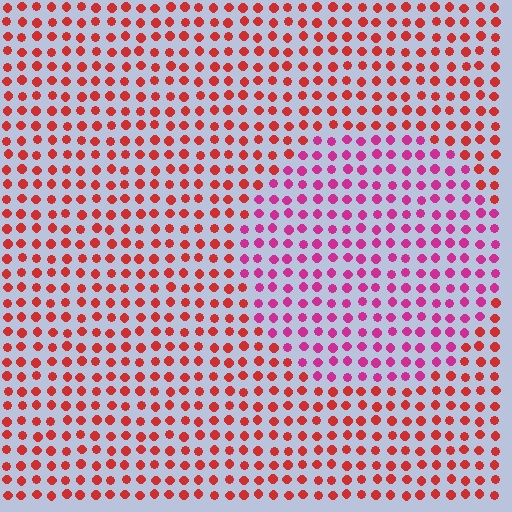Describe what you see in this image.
The image is filled with small red elements in a uniform arrangement. A circle-shaped region is visible where the elements are tinted to a slightly different hue, forming a subtle color boundary.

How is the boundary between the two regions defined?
The boundary is defined purely by a slight shift in hue (about 39 degrees). Spacing, size, and orientation are identical on both sides.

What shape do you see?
I see a circle.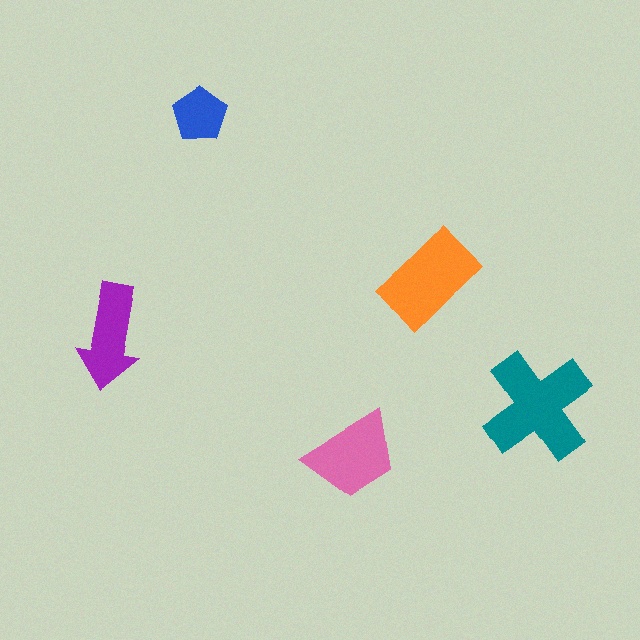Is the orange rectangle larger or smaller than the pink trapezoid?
Larger.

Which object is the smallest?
The blue pentagon.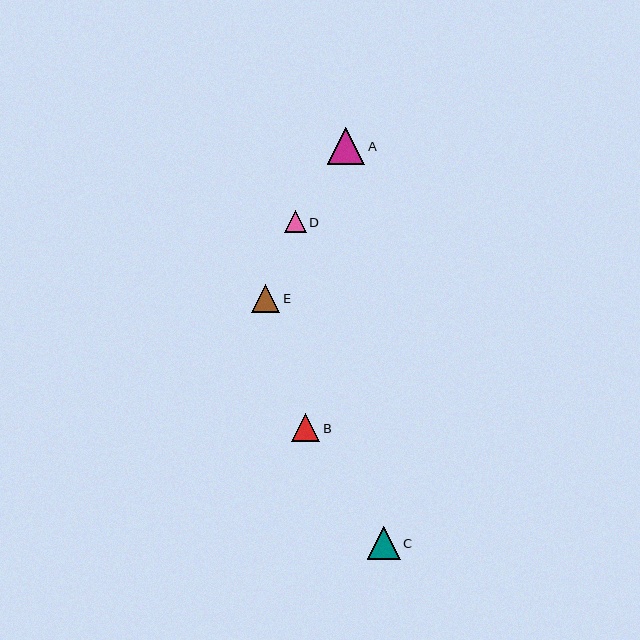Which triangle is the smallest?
Triangle D is the smallest with a size of approximately 22 pixels.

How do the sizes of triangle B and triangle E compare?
Triangle B and triangle E are approximately the same size.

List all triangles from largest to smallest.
From largest to smallest: A, C, B, E, D.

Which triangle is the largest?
Triangle A is the largest with a size of approximately 37 pixels.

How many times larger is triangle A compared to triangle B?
Triangle A is approximately 1.3 times the size of triangle B.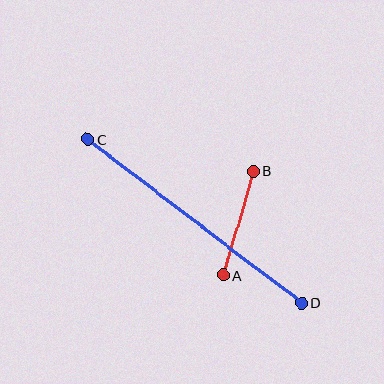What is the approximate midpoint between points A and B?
The midpoint is at approximately (238, 223) pixels.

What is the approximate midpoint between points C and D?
The midpoint is at approximately (195, 221) pixels.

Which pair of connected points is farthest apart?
Points C and D are farthest apart.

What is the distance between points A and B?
The distance is approximately 108 pixels.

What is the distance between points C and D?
The distance is approximately 270 pixels.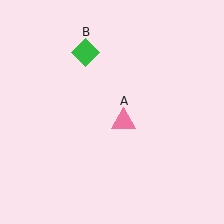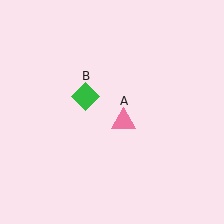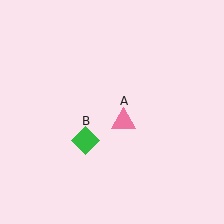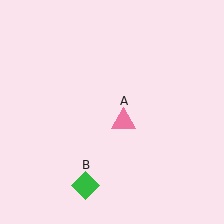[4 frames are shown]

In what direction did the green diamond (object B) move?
The green diamond (object B) moved down.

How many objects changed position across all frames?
1 object changed position: green diamond (object B).